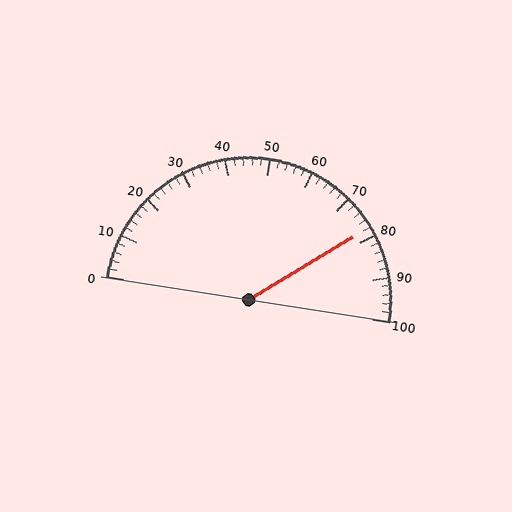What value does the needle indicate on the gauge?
The needle indicates approximately 78.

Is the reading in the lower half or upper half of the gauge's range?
The reading is in the upper half of the range (0 to 100).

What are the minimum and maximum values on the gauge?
The gauge ranges from 0 to 100.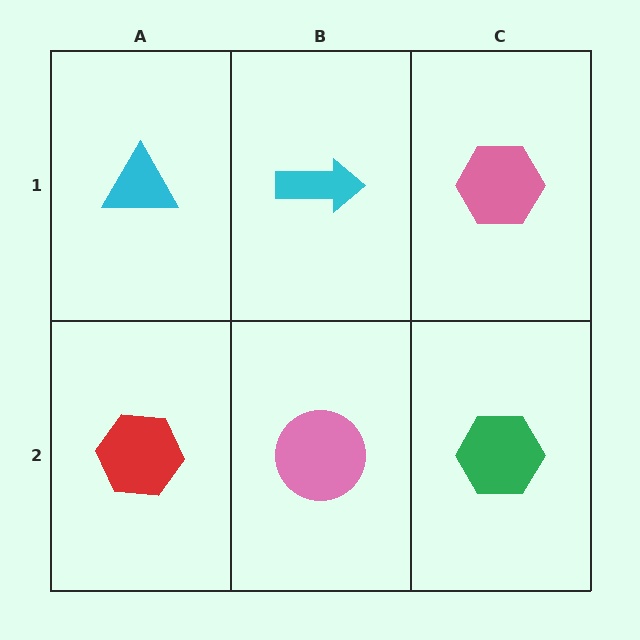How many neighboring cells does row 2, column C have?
2.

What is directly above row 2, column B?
A cyan arrow.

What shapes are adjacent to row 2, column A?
A cyan triangle (row 1, column A), a pink circle (row 2, column B).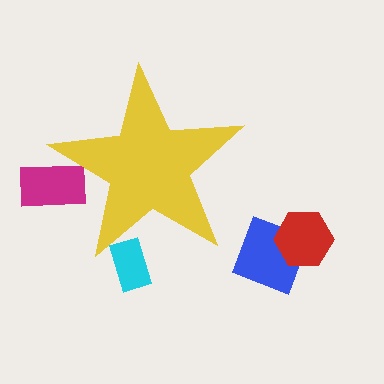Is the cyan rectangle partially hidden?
Yes, the cyan rectangle is partially hidden behind the yellow star.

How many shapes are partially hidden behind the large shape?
2 shapes are partially hidden.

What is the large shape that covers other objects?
A yellow star.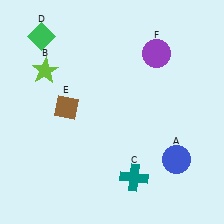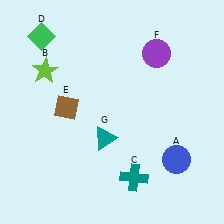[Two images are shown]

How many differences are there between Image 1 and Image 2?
There is 1 difference between the two images.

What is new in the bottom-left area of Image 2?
A teal triangle (G) was added in the bottom-left area of Image 2.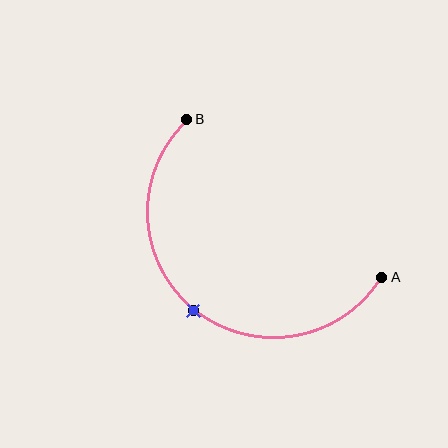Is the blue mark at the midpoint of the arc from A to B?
Yes. The blue mark lies on the arc at equal arc-length from both A and B — it is the arc midpoint.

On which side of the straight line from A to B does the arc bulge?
The arc bulges below and to the left of the straight line connecting A and B.